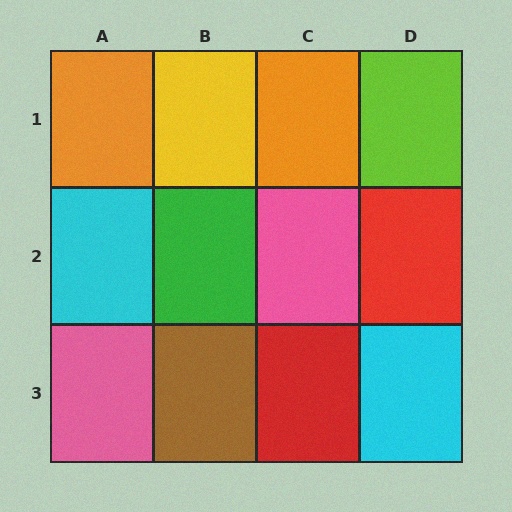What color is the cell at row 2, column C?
Pink.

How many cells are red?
2 cells are red.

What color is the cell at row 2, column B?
Green.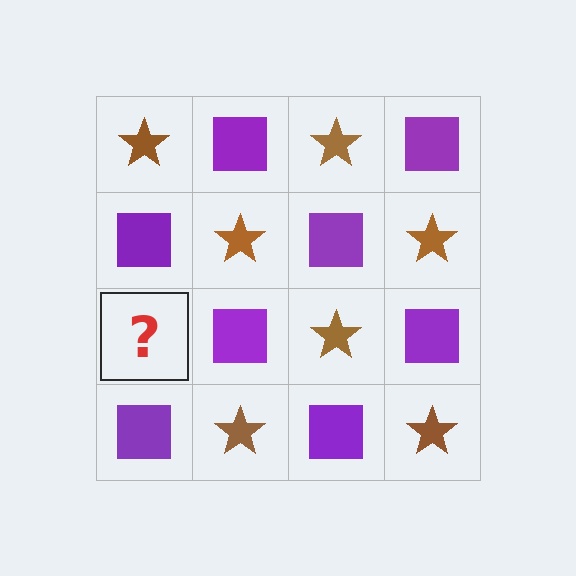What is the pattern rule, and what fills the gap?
The rule is that it alternates brown star and purple square in a checkerboard pattern. The gap should be filled with a brown star.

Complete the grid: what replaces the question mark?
The question mark should be replaced with a brown star.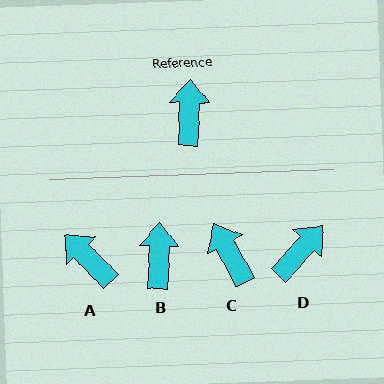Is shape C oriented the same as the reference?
No, it is off by about 30 degrees.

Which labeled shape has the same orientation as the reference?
B.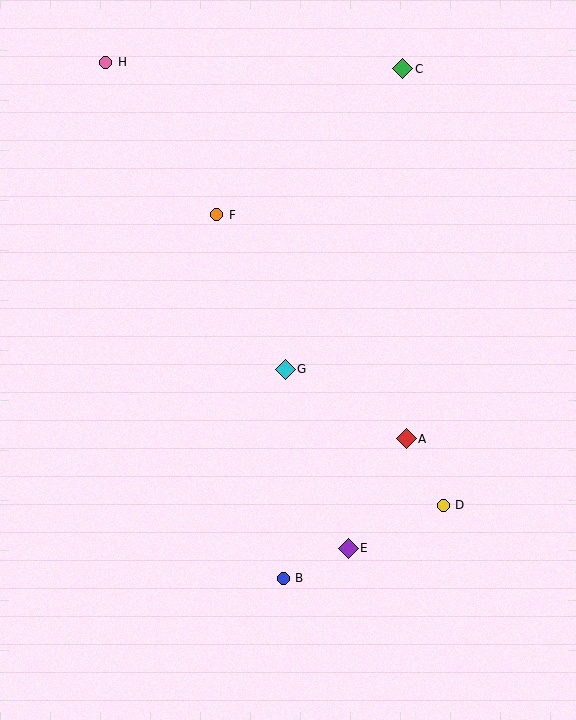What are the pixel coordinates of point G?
Point G is at (285, 369).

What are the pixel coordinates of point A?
Point A is at (406, 439).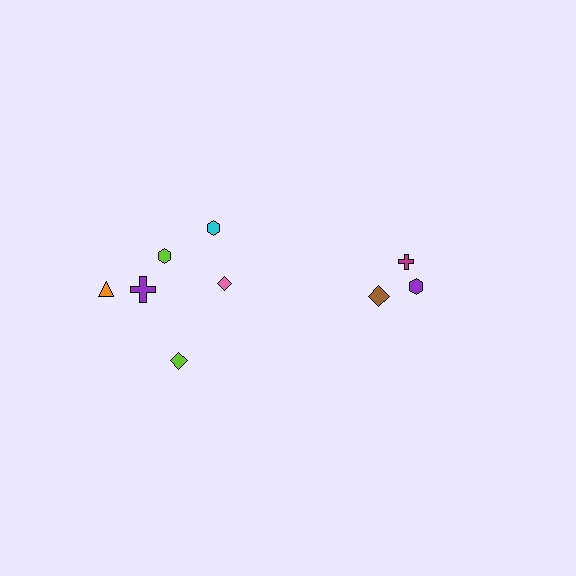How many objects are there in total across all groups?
There are 9 objects.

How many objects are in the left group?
There are 6 objects.